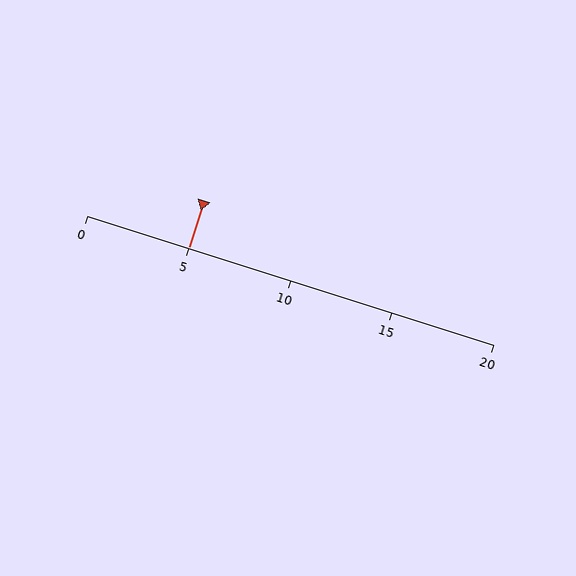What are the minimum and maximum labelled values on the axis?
The axis runs from 0 to 20.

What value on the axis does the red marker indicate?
The marker indicates approximately 5.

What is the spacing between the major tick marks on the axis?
The major ticks are spaced 5 apart.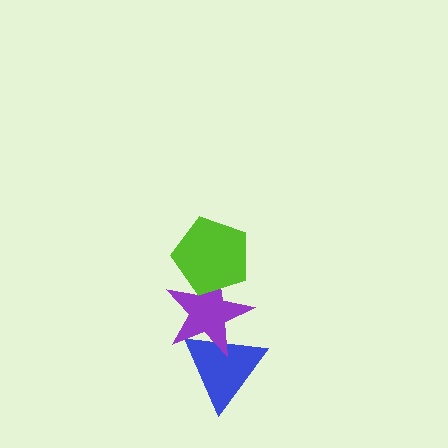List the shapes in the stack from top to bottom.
From top to bottom: the lime pentagon, the purple star, the blue triangle.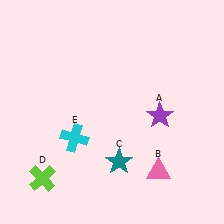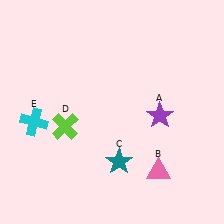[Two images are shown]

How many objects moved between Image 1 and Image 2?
2 objects moved between the two images.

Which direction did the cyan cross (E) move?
The cyan cross (E) moved left.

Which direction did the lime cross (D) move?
The lime cross (D) moved up.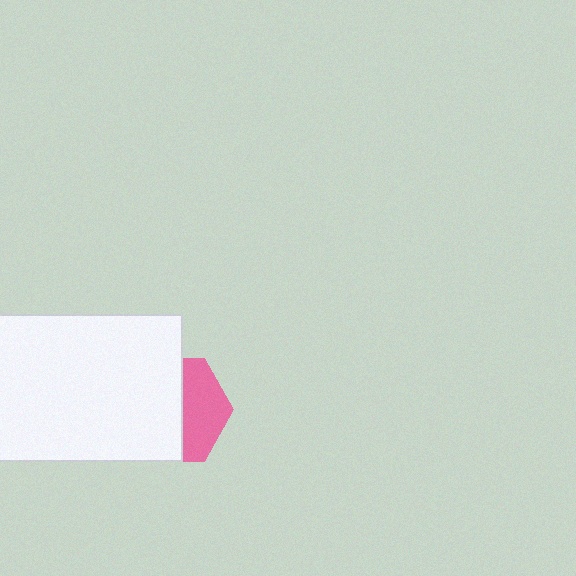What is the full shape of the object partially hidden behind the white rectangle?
The partially hidden object is a pink hexagon.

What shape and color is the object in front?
The object in front is a white rectangle.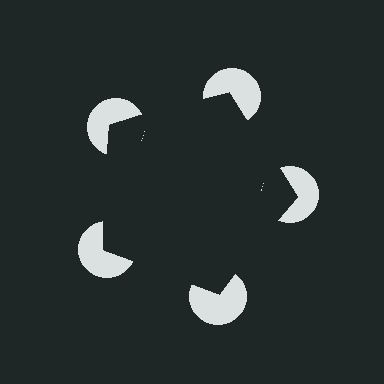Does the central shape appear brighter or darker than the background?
It typically appears slightly darker than the background, even though no actual brightness change is drawn.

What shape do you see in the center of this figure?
An illusory pentagon — its edges are inferred from the aligned wedge cuts in the pac-man discs, not physically drawn.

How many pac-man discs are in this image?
There are 5 — one at each vertex of the illusory pentagon.